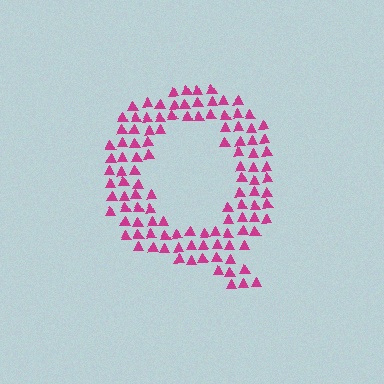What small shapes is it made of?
It is made of small triangles.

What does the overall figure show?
The overall figure shows the letter Q.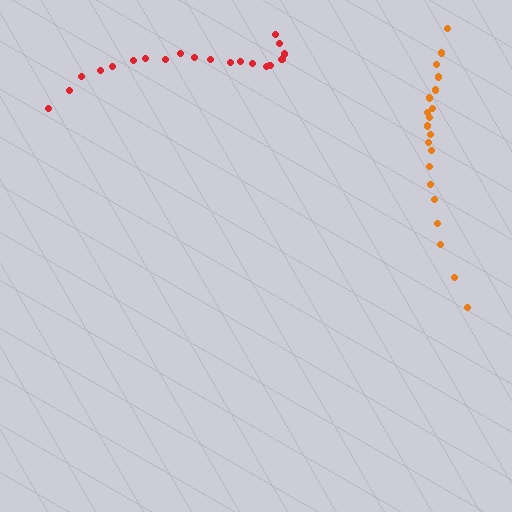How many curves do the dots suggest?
There are 2 distinct paths.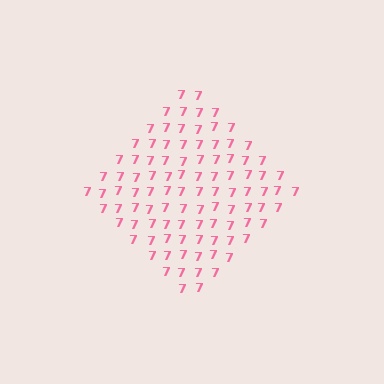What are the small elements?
The small elements are digit 7's.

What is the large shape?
The large shape is a diamond.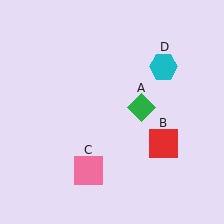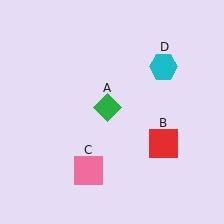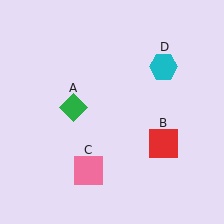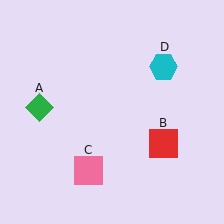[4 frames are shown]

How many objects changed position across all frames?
1 object changed position: green diamond (object A).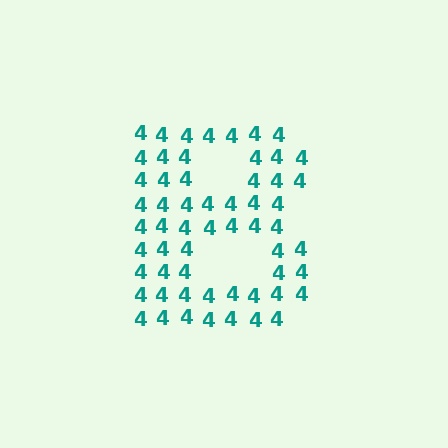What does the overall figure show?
The overall figure shows the letter B.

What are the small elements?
The small elements are digit 4's.